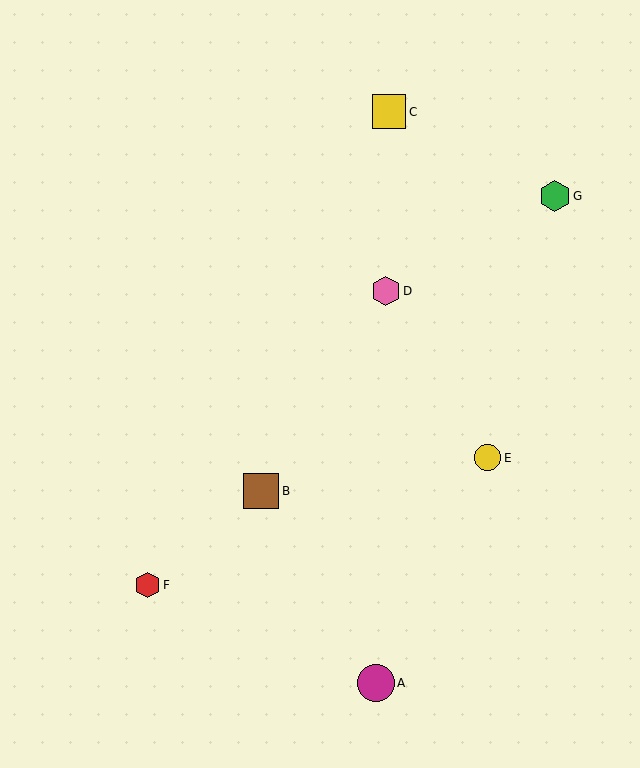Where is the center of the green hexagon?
The center of the green hexagon is at (555, 196).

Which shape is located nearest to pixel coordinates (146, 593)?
The red hexagon (labeled F) at (147, 585) is nearest to that location.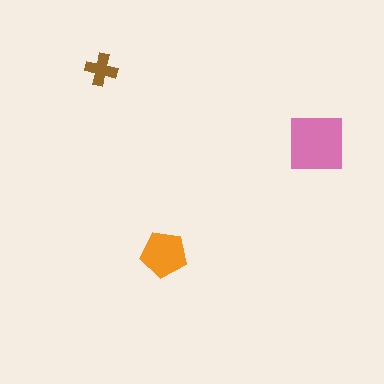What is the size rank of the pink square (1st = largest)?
1st.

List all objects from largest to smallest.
The pink square, the orange pentagon, the brown cross.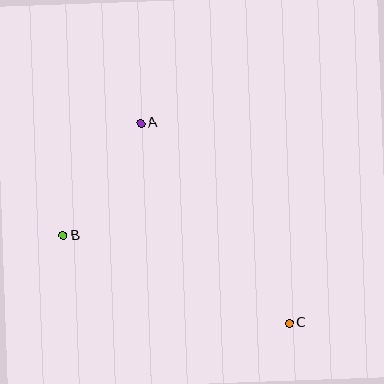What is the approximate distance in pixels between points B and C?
The distance between B and C is approximately 242 pixels.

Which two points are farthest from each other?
Points A and C are farthest from each other.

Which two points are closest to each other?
Points A and B are closest to each other.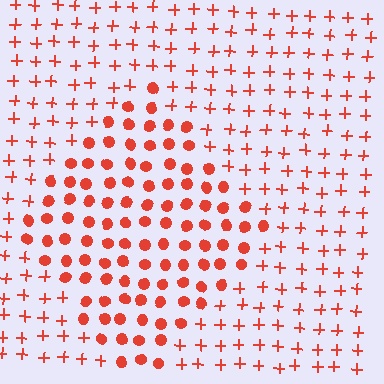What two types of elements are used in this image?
The image uses circles inside the diamond region and plus signs outside it.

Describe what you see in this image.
The image is filled with small red elements arranged in a uniform grid. A diamond-shaped region contains circles, while the surrounding area contains plus signs. The boundary is defined purely by the change in element shape.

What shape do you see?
I see a diamond.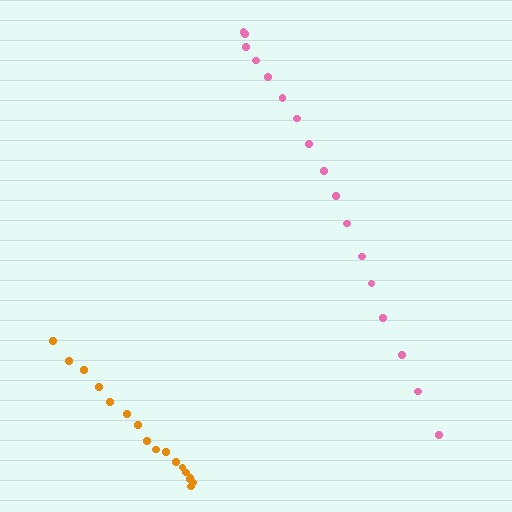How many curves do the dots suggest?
There are 2 distinct paths.